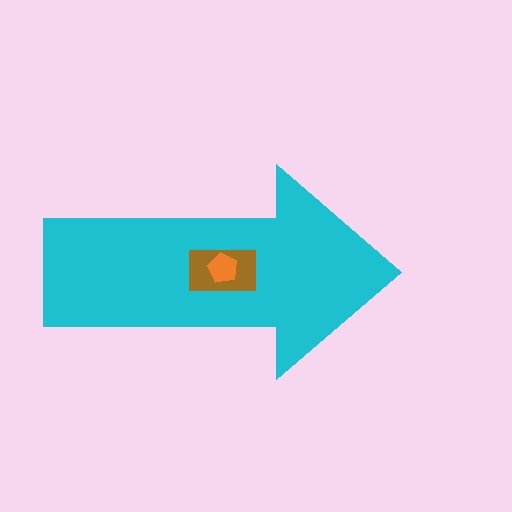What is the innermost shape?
The orange pentagon.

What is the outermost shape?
The cyan arrow.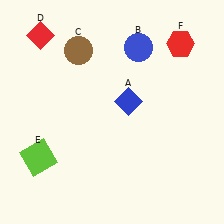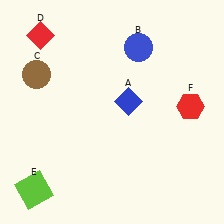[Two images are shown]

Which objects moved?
The objects that moved are: the brown circle (C), the lime square (E), the red hexagon (F).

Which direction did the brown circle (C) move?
The brown circle (C) moved left.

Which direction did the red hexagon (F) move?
The red hexagon (F) moved down.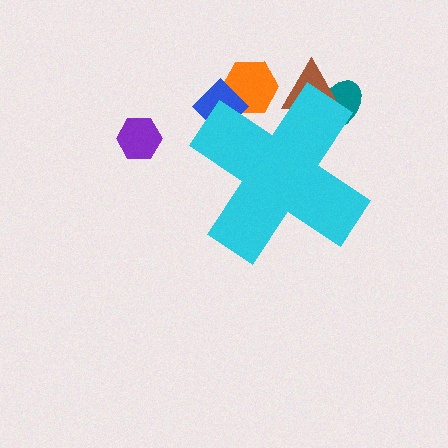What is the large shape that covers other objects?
A cyan cross.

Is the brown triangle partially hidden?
Yes, the brown triangle is partially hidden behind the cyan cross.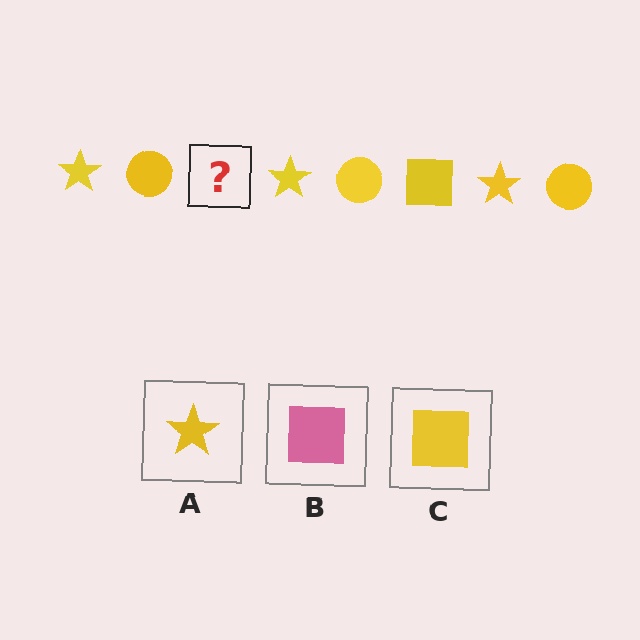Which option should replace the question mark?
Option C.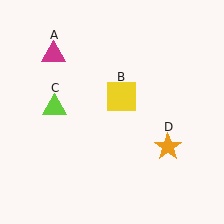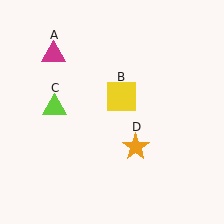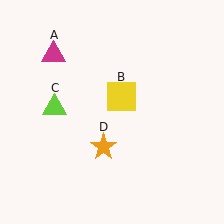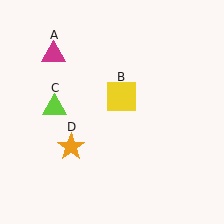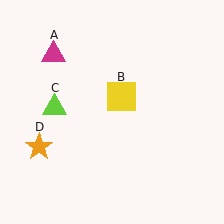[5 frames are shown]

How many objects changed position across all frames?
1 object changed position: orange star (object D).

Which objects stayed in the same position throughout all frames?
Magenta triangle (object A) and yellow square (object B) and lime triangle (object C) remained stationary.